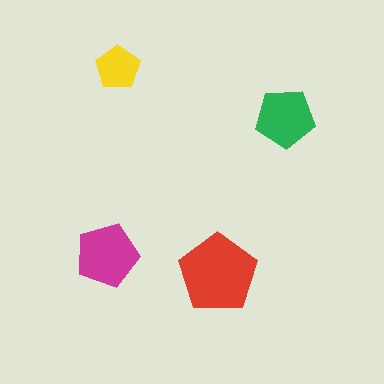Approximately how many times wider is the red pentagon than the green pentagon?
About 1.5 times wider.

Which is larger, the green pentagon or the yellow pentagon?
The green one.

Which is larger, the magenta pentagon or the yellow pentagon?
The magenta one.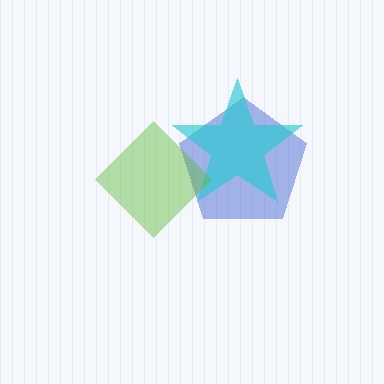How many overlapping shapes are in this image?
There are 3 overlapping shapes in the image.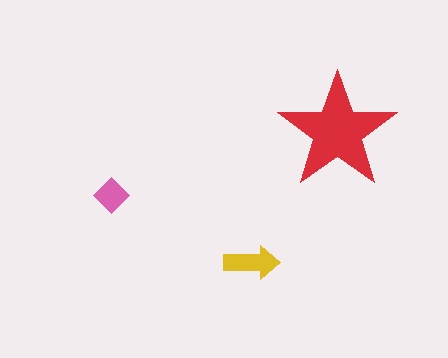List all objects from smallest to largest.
The pink diamond, the yellow arrow, the red star.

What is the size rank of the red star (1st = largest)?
1st.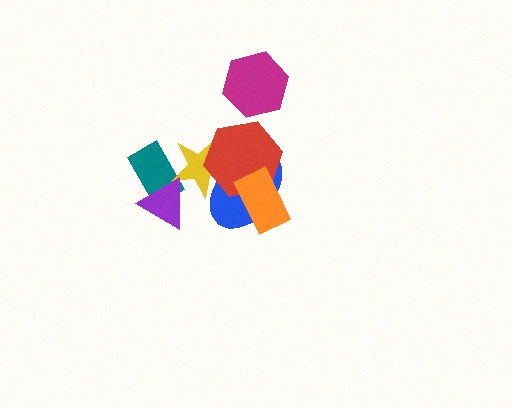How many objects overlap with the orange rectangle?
2 objects overlap with the orange rectangle.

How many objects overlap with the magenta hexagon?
0 objects overlap with the magenta hexagon.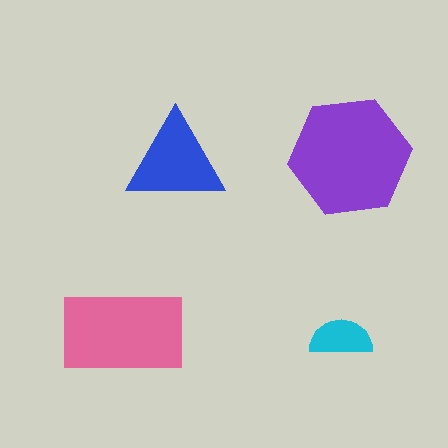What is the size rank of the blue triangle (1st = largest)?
3rd.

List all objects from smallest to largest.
The cyan semicircle, the blue triangle, the pink rectangle, the purple hexagon.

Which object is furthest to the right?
The purple hexagon is rightmost.